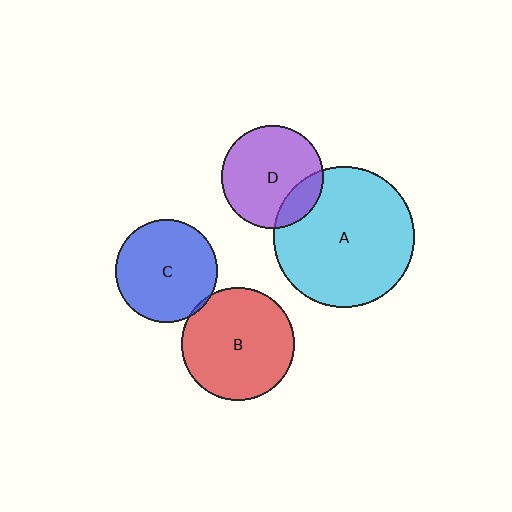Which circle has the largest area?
Circle A (cyan).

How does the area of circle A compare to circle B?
Approximately 1.6 times.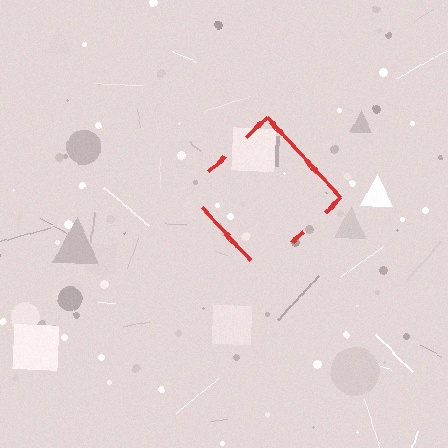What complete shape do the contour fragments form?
The contour fragments form a diamond.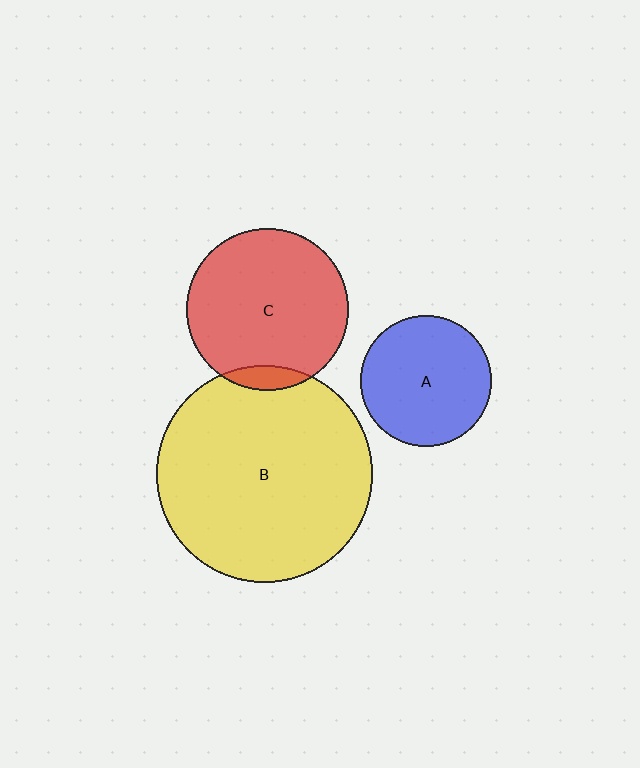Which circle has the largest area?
Circle B (yellow).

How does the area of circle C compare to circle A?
Approximately 1.5 times.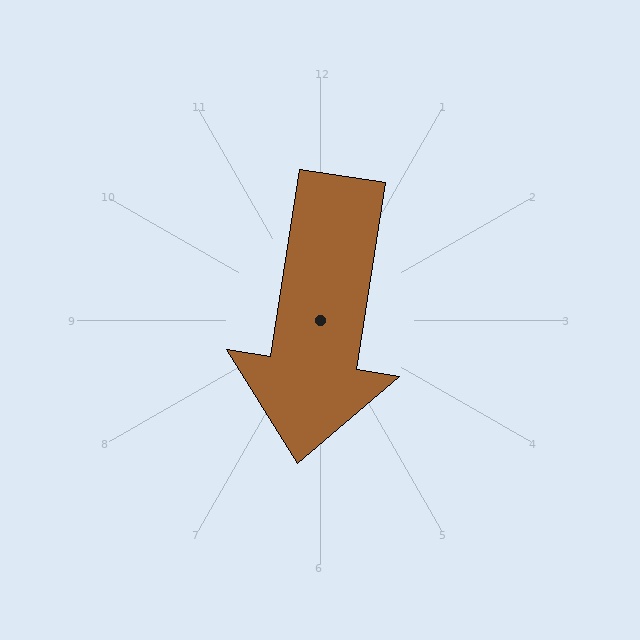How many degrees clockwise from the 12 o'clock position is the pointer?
Approximately 189 degrees.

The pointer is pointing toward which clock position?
Roughly 6 o'clock.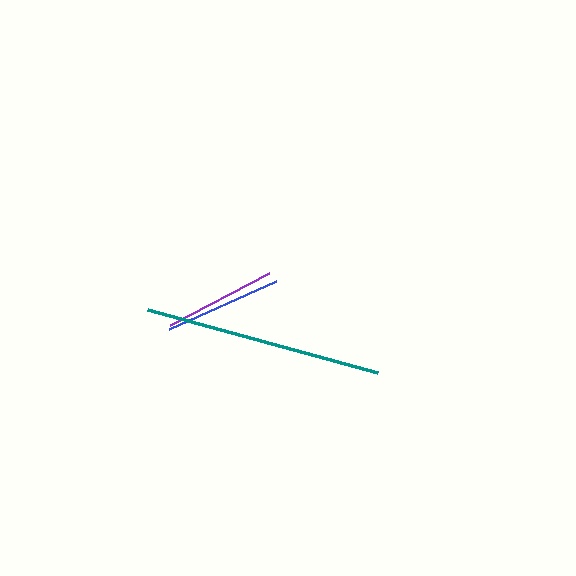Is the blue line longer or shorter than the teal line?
The teal line is longer than the blue line.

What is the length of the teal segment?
The teal segment is approximately 239 pixels long.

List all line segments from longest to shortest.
From longest to shortest: teal, blue, purple.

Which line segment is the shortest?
The purple line is the shortest at approximately 112 pixels.